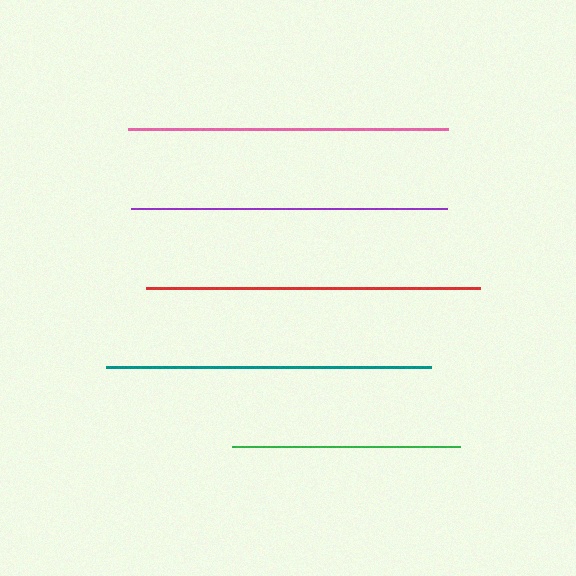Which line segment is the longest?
The red line is the longest at approximately 334 pixels.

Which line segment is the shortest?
The green line is the shortest at approximately 228 pixels.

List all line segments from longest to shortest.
From longest to shortest: red, teal, pink, purple, green.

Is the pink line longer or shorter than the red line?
The red line is longer than the pink line.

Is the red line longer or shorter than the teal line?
The red line is longer than the teal line.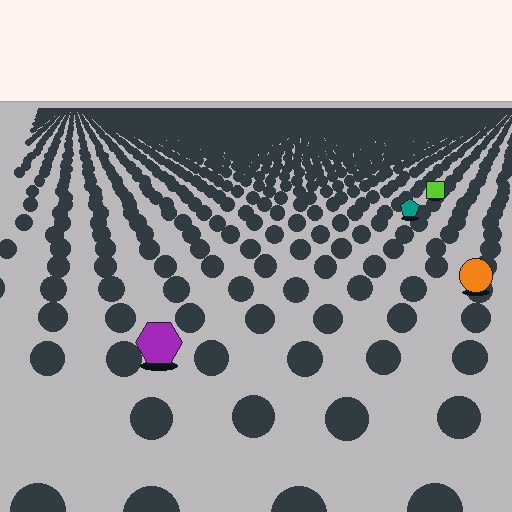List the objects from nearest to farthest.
From nearest to farthest: the purple hexagon, the orange circle, the teal pentagon, the lime square.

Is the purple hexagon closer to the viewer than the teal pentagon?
Yes. The purple hexagon is closer — you can tell from the texture gradient: the ground texture is coarser near it.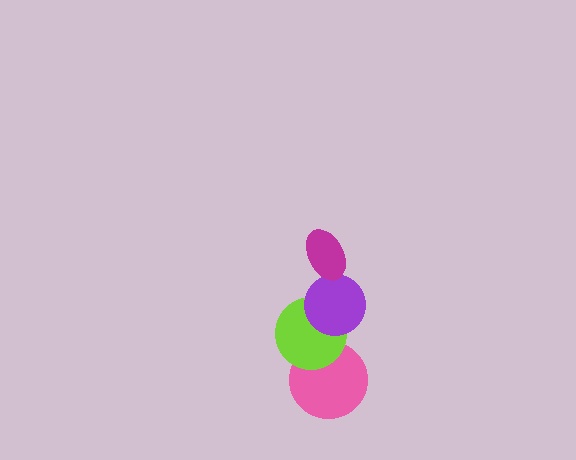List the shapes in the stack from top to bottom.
From top to bottom: the magenta ellipse, the purple circle, the lime circle, the pink circle.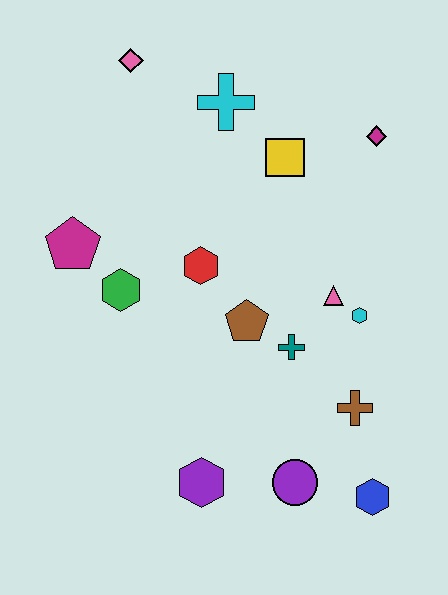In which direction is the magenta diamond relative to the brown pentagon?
The magenta diamond is above the brown pentagon.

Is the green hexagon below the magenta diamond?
Yes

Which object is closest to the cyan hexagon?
The pink triangle is closest to the cyan hexagon.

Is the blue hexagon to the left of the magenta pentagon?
No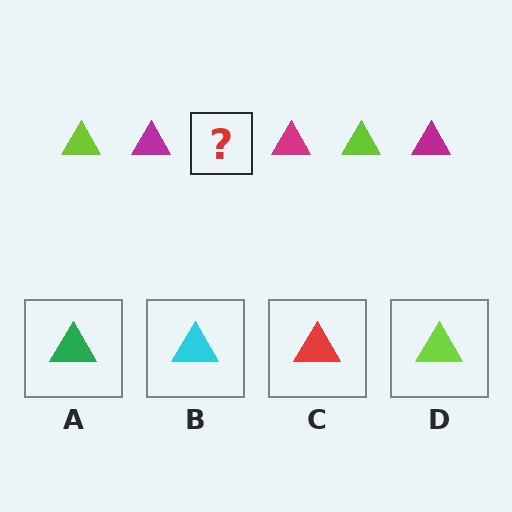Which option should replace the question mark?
Option D.